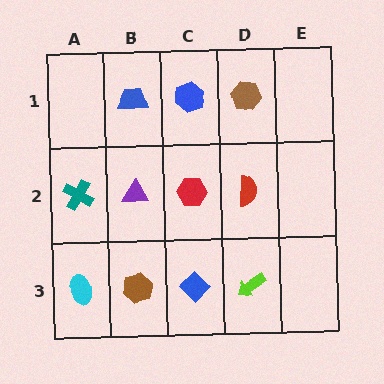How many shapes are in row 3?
4 shapes.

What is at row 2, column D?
A red semicircle.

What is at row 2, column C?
A red hexagon.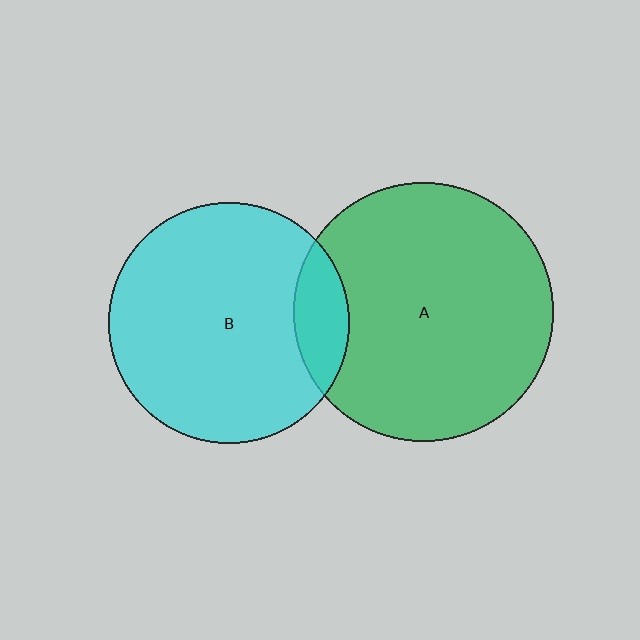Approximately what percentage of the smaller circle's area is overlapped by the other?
Approximately 15%.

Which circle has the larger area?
Circle A (green).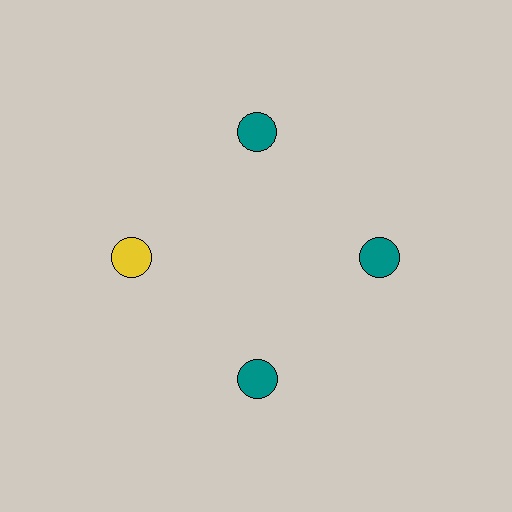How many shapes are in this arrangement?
There are 4 shapes arranged in a ring pattern.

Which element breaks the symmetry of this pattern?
The yellow circle at roughly the 9 o'clock position breaks the symmetry. All other shapes are teal circles.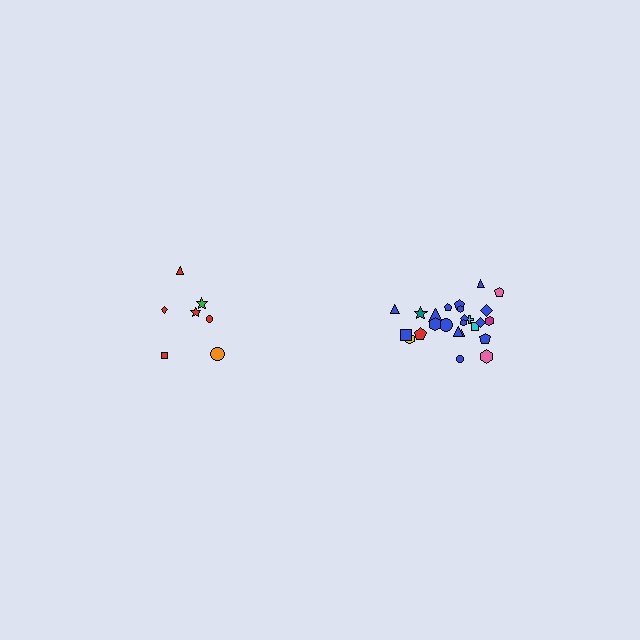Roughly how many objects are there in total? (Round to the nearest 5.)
Roughly 30 objects in total.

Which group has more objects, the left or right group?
The right group.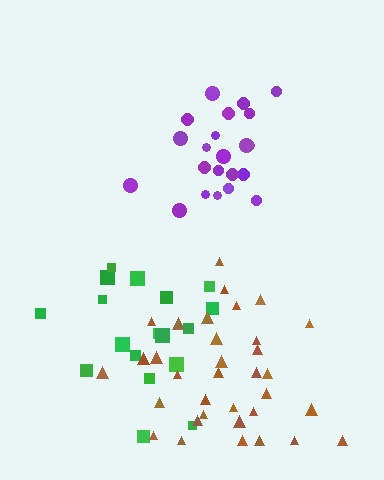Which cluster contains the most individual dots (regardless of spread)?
Brown (35).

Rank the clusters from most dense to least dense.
purple, green, brown.